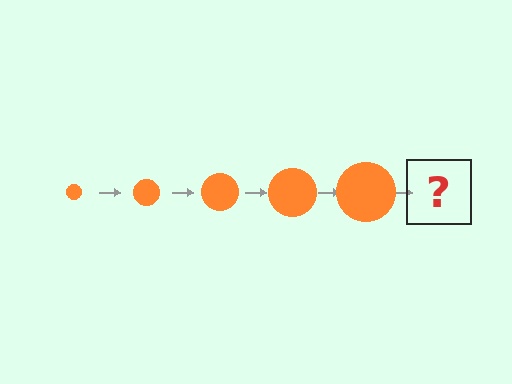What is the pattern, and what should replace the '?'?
The pattern is that the circle gets progressively larger each step. The '?' should be an orange circle, larger than the previous one.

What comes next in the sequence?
The next element should be an orange circle, larger than the previous one.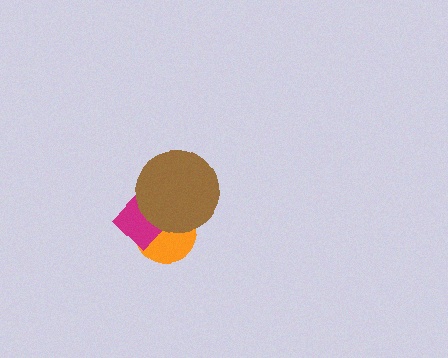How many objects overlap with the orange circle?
2 objects overlap with the orange circle.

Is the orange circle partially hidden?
Yes, it is partially covered by another shape.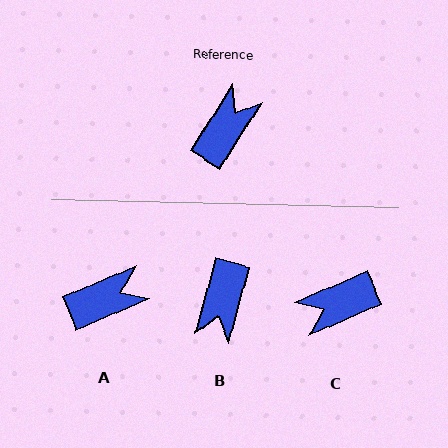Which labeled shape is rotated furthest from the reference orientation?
B, about 163 degrees away.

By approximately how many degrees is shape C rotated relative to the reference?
Approximately 145 degrees counter-clockwise.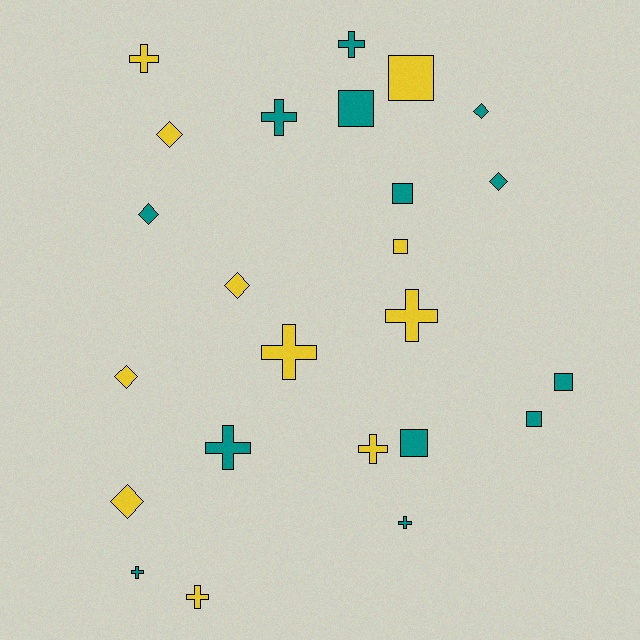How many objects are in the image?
There are 24 objects.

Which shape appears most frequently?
Cross, with 10 objects.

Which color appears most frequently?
Teal, with 13 objects.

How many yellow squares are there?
There are 2 yellow squares.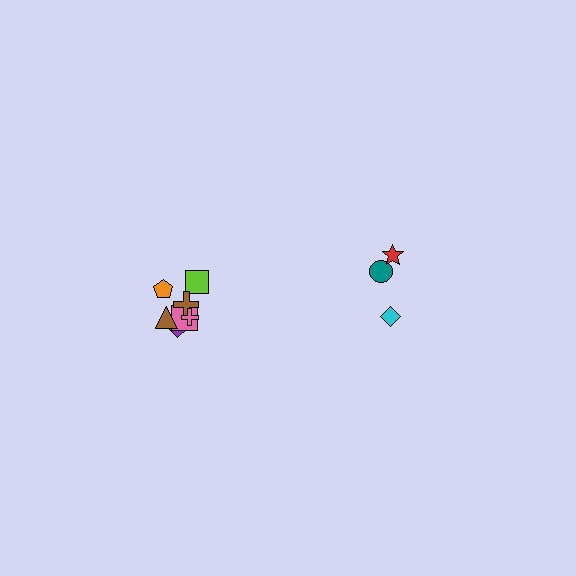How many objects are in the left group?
There are 7 objects.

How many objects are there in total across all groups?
There are 10 objects.